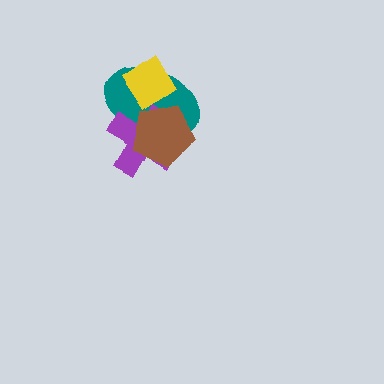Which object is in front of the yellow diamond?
The brown pentagon is in front of the yellow diamond.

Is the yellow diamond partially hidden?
Yes, it is partially covered by another shape.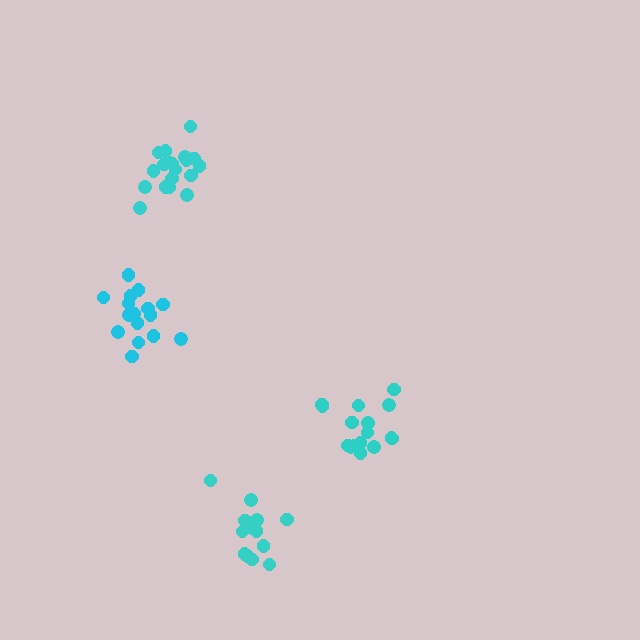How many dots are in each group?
Group 1: 18 dots, Group 2: 16 dots, Group 3: 19 dots, Group 4: 15 dots (68 total).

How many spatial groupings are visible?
There are 4 spatial groupings.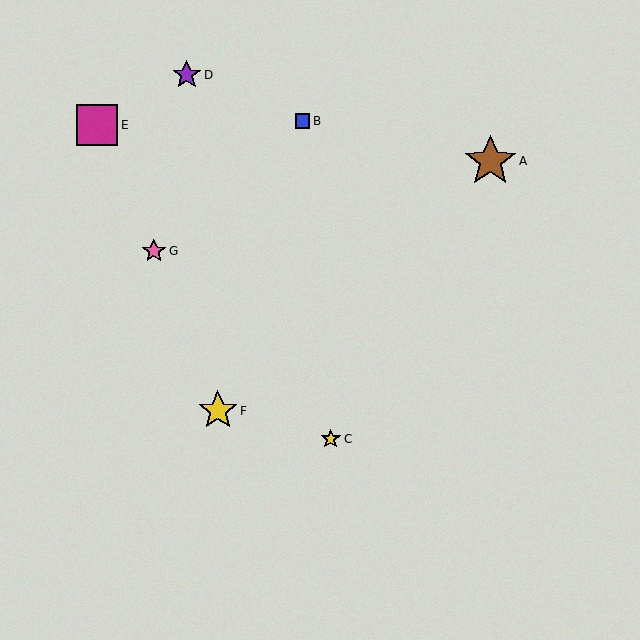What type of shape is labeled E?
Shape E is a magenta square.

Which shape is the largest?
The brown star (labeled A) is the largest.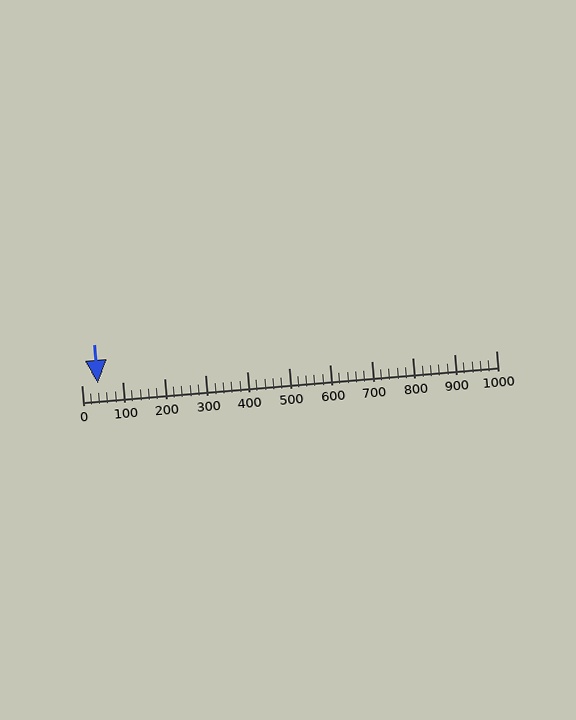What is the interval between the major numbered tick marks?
The major tick marks are spaced 100 units apart.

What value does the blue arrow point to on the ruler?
The blue arrow points to approximately 40.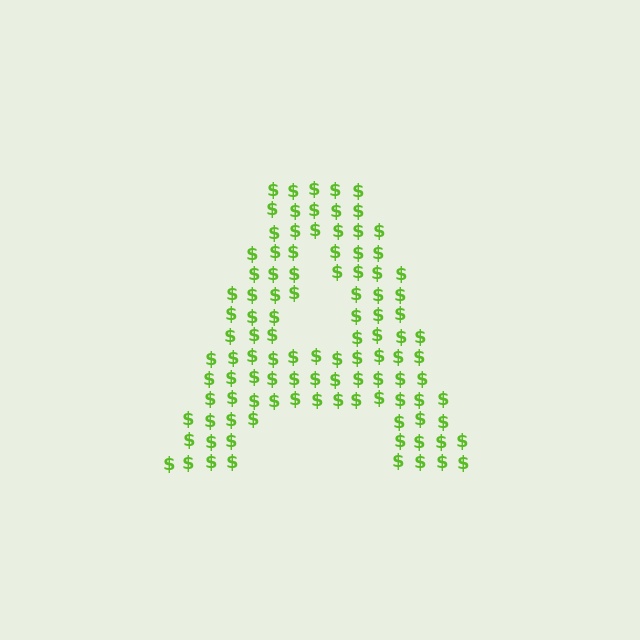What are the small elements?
The small elements are dollar signs.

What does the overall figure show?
The overall figure shows the letter A.